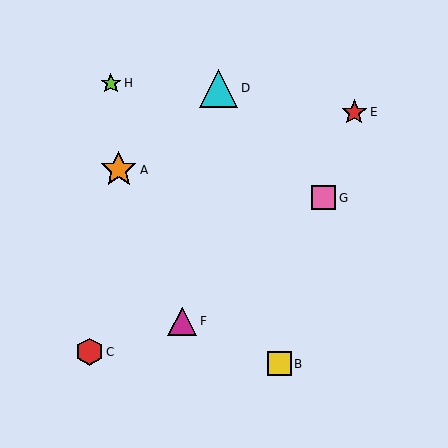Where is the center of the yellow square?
The center of the yellow square is at (279, 364).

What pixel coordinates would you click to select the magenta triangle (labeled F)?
Click at (182, 321) to select the magenta triangle F.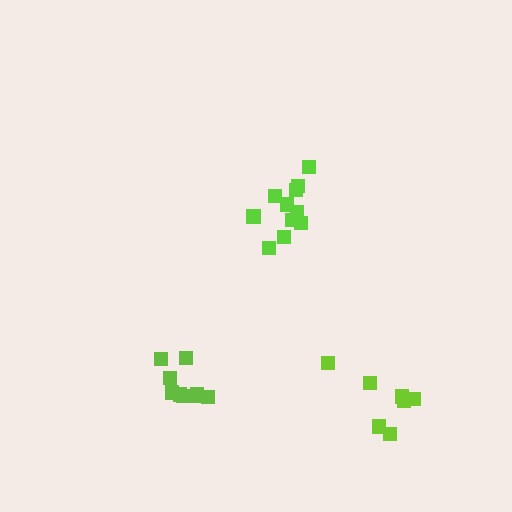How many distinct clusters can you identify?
There are 3 distinct clusters.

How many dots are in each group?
Group 1: 9 dots, Group 2: 11 dots, Group 3: 7 dots (27 total).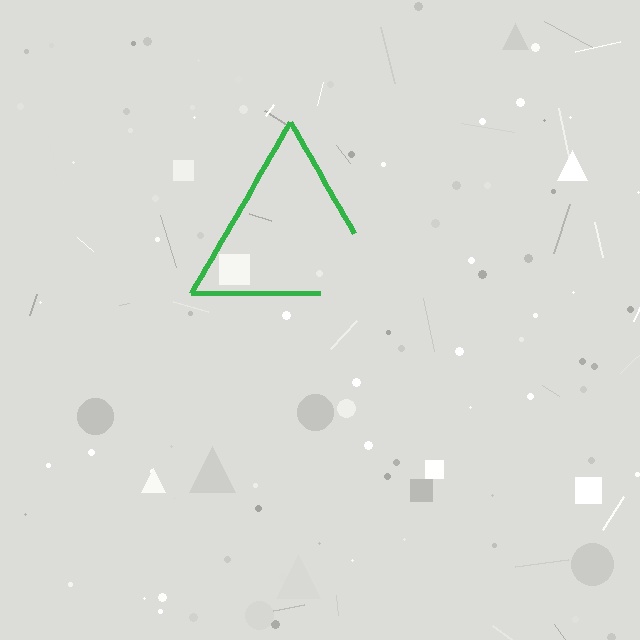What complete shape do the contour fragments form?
The contour fragments form a triangle.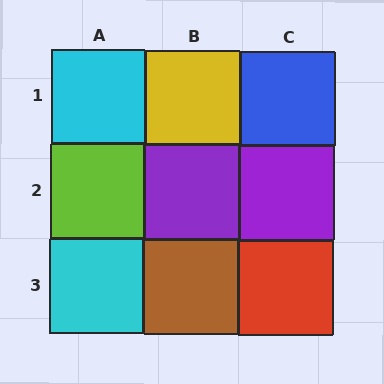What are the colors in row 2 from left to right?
Lime, purple, purple.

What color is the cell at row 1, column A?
Cyan.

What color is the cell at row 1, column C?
Blue.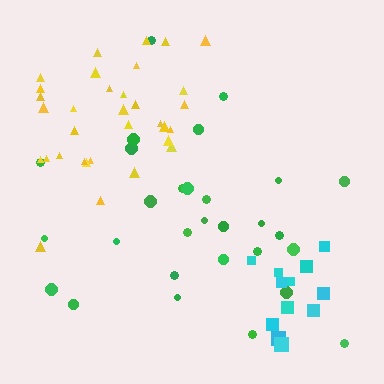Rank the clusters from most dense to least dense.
cyan, yellow, green.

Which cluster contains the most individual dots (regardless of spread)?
Yellow (33).